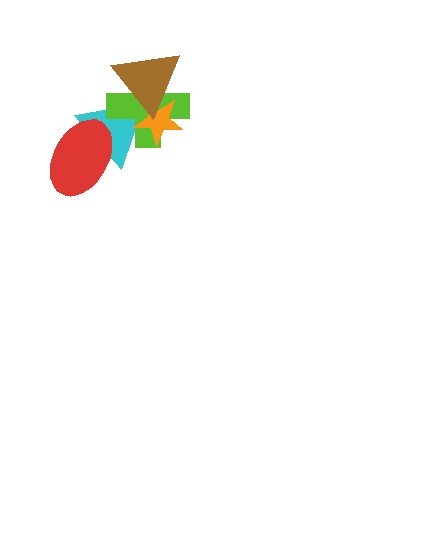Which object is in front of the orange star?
The brown triangle is in front of the orange star.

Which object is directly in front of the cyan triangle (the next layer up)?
The lime cross is directly in front of the cyan triangle.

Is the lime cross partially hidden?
Yes, it is partially covered by another shape.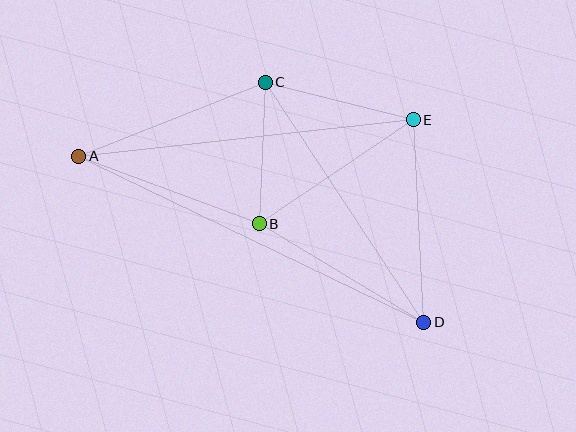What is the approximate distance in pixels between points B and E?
The distance between B and E is approximately 186 pixels.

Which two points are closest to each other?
Points B and C are closest to each other.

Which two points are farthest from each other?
Points A and D are farthest from each other.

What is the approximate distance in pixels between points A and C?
The distance between A and C is approximately 200 pixels.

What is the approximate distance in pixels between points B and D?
The distance between B and D is approximately 192 pixels.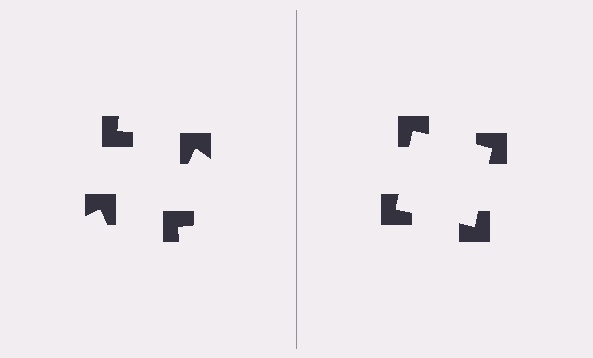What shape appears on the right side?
An illusory square.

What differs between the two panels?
The notched squares are positioned identically on both sides; only the wedge orientations differ. On the right they align to a square; on the left they are misaligned.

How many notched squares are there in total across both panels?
8 — 4 on each side.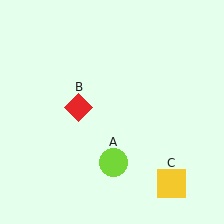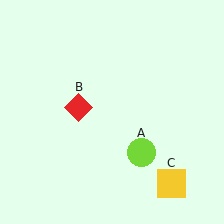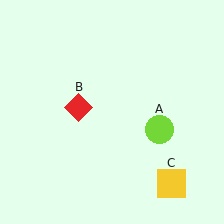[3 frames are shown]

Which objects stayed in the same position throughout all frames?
Red diamond (object B) and yellow square (object C) remained stationary.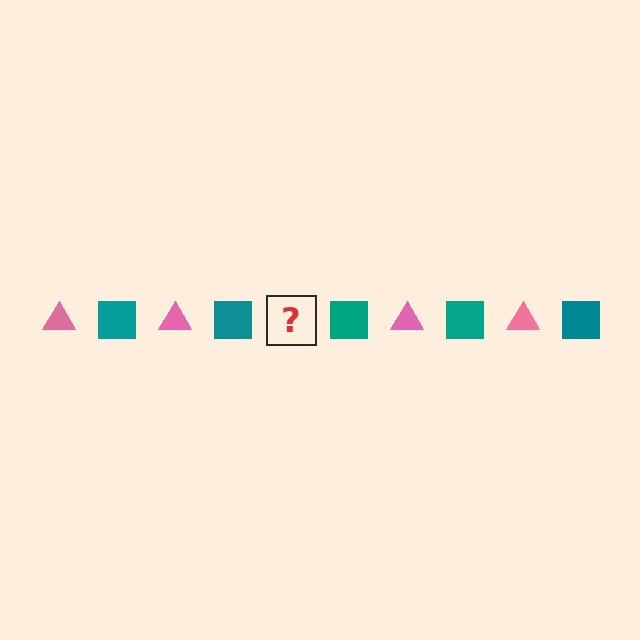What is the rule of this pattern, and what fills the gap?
The rule is that the pattern alternates between pink triangle and teal square. The gap should be filled with a pink triangle.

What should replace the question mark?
The question mark should be replaced with a pink triangle.